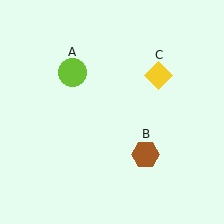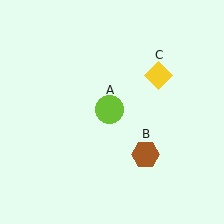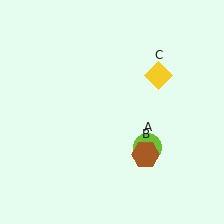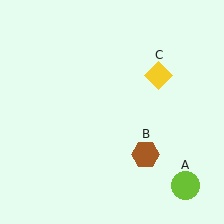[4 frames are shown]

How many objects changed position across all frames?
1 object changed position: lime circle (object A).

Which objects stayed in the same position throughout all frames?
Brown hexagon (object B) and yellow diamond (object C) remained stationary.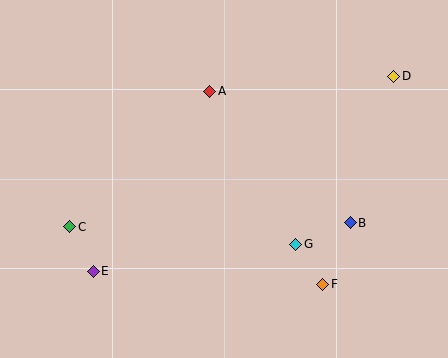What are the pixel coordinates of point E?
Point E is at (93, 271).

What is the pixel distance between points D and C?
The distance between D and C is 357 pixels.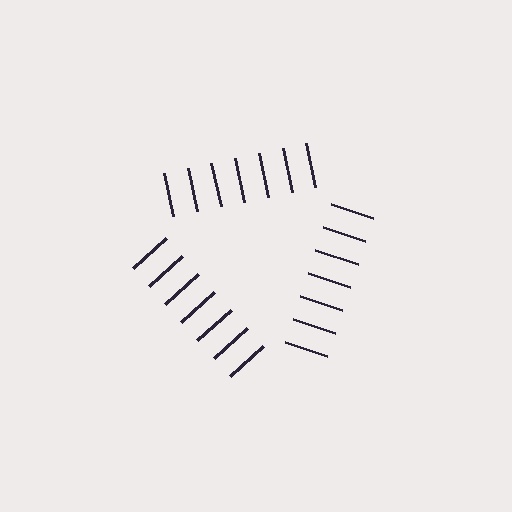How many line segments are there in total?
21 — 7 along each of the 3 edges.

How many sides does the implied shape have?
3 sides — the line-ends trace a triangle.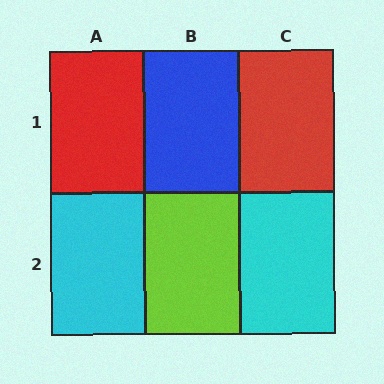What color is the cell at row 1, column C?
Red.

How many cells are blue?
1 cell is blue.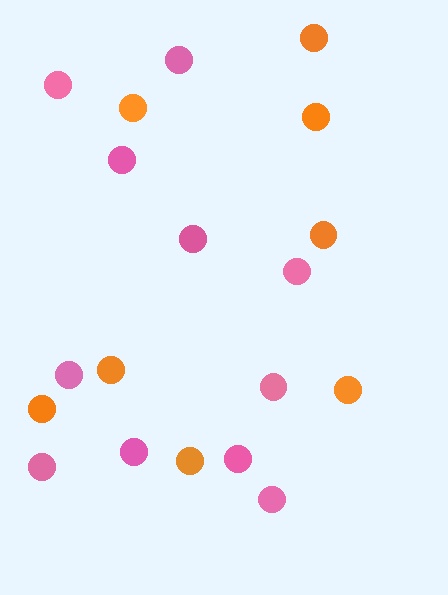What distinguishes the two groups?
There are 2 groups: one group of orange circles (8) and one group of pink circles (11).